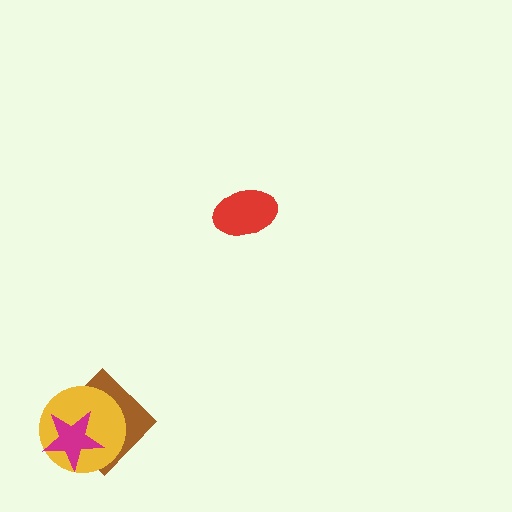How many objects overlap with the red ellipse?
0 objects overlap with the red ellipse.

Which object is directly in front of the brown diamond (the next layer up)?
The yellow circle is directly in front of the brown diamond.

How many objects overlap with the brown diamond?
2 objects overlap with the brown diamond.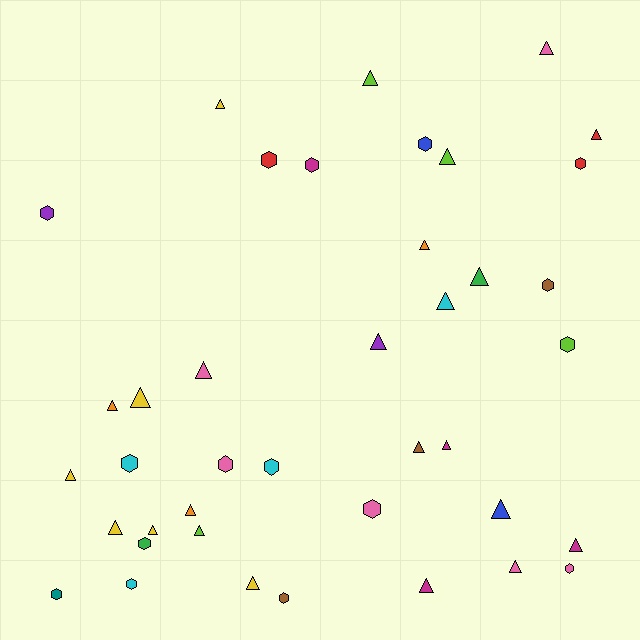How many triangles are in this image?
There are 24 triangles.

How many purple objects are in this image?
There are 2 purple objects.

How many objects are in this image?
There are 40 objects.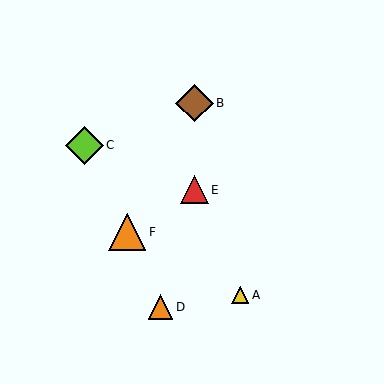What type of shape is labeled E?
Shape E is a red triangle.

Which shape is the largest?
The lime diamond (labeled C) is the largest.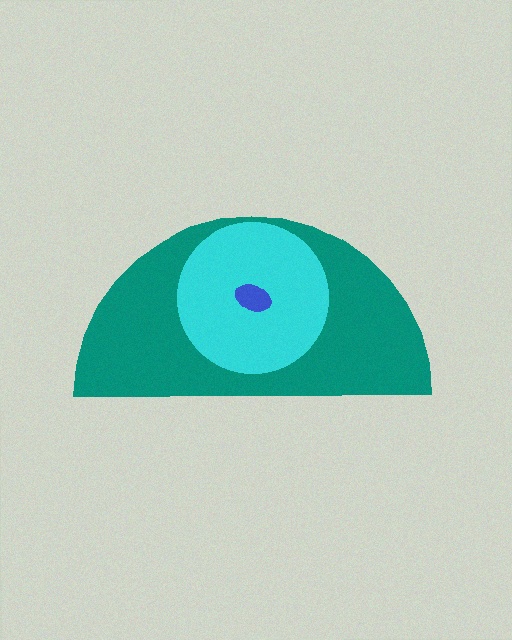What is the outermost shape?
The teal semicircle.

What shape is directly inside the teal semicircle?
The cyan circle.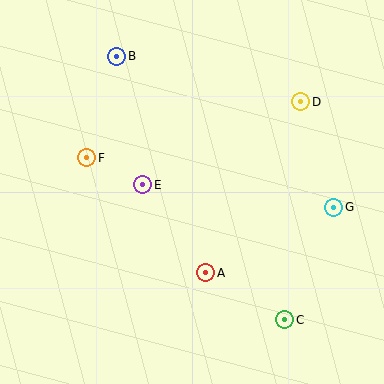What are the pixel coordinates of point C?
Point C is at (285, 320).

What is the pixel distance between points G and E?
The distance between G and E is 192 pixels.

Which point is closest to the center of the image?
Point E at (143, 185) is closest to the center.